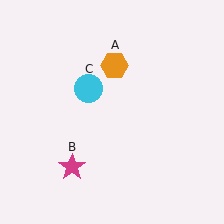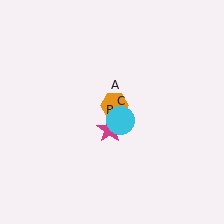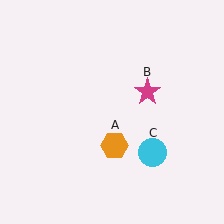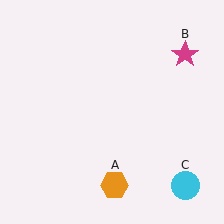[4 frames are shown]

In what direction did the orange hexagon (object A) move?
The orange hexagon (object A) moved down.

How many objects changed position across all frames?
3 objects changed position: orange hexagon (object A), magenta star (object B), cyan circle (object C).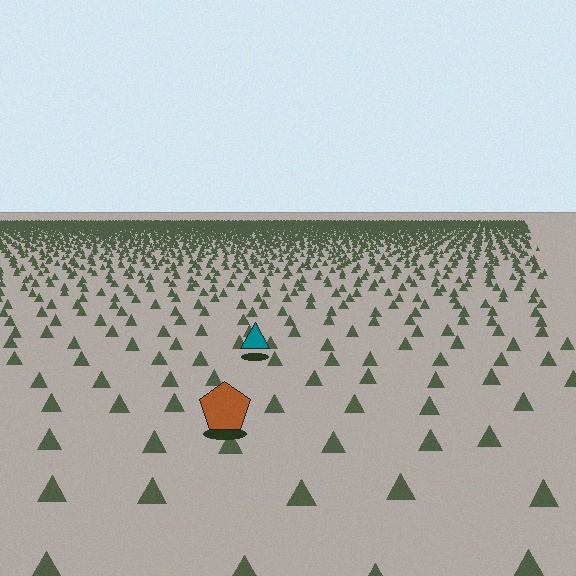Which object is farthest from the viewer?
The teal triangle is farthest from the viewer. It appears smaller and the ground texture around it is denser.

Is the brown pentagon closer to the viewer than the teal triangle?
Yes. The brown pentagon is closer — you can tell from the texture gradient: the ground texture is coarser near it.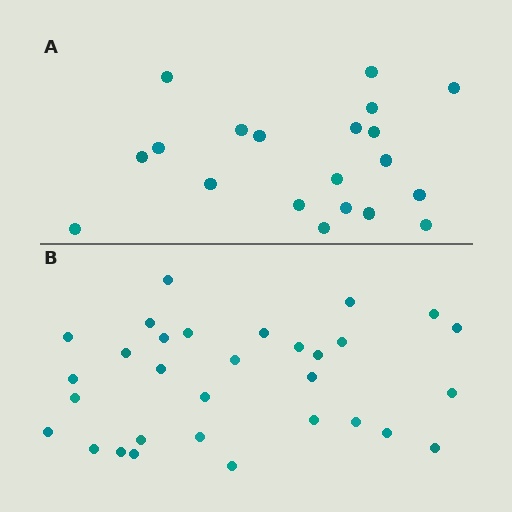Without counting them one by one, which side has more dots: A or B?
Region B (the bottom region) has more dots.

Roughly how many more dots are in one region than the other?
Region B has roughly 12 or so more dots than region A.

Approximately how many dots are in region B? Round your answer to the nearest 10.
About 30 dots. (The exact count is 31, which rounds to 30.)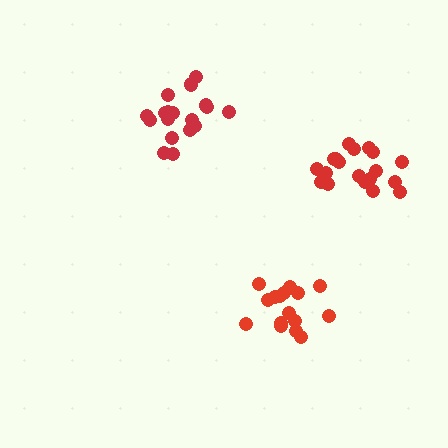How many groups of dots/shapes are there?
There are 3 groups.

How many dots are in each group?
Group 1: 16 dots, Group 2: 18 dots, Group 3: 19 dots (53 total).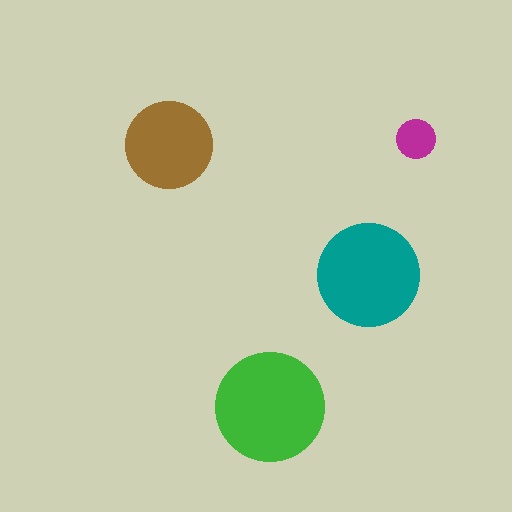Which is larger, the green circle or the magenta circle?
The green one.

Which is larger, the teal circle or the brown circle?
The teal one.